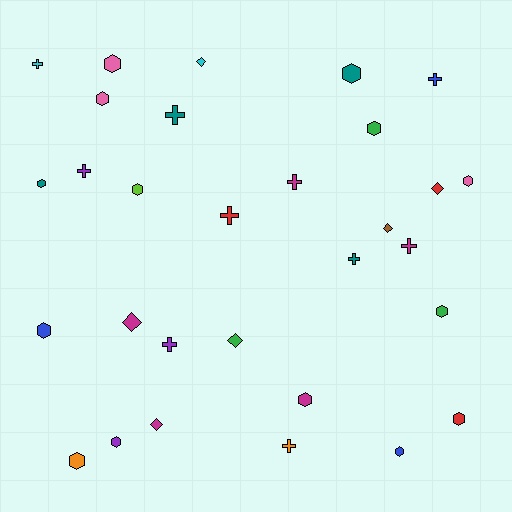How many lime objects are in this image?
There is 1 lime object.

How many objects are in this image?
There are 30 objects.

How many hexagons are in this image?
There are 14 hexagons.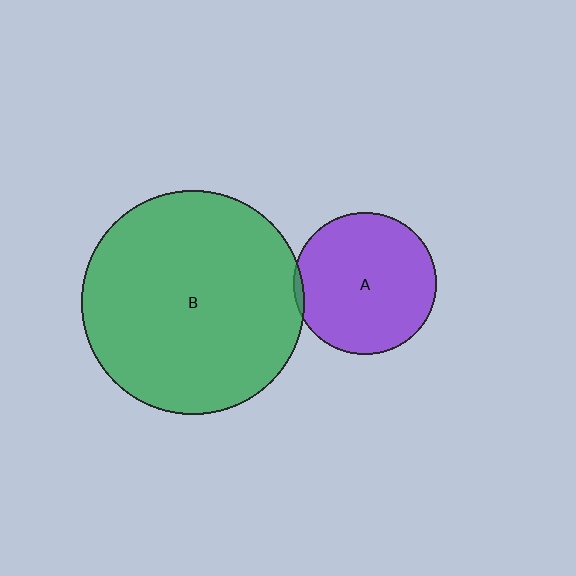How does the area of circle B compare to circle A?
Approximately 2.5 times.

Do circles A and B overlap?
Yes.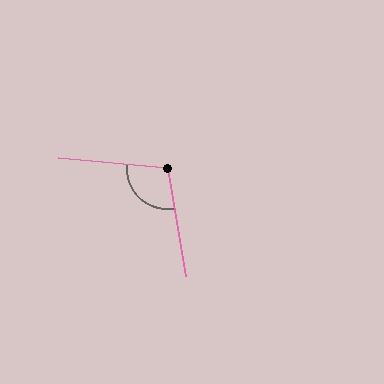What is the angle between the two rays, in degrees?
Approximately 105 degrees.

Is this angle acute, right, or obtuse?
It is obtuse.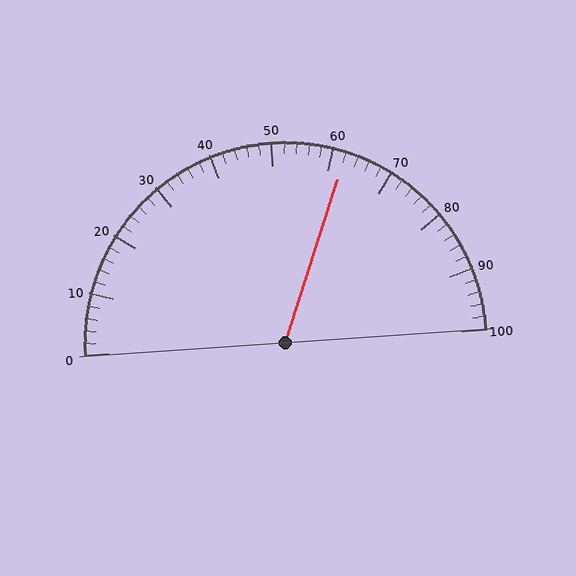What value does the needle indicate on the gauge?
The needle indicates approximately 62.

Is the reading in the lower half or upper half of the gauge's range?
The reading is in the upper half of the range (0 to 100).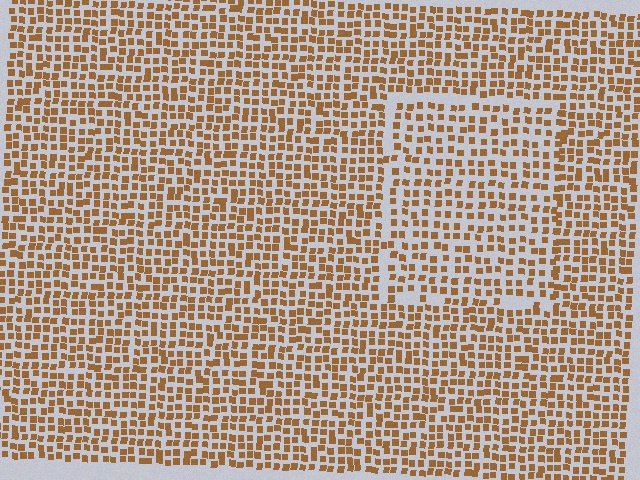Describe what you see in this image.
The image contains small brown elements arranged at two different densities. A rectangle-shaped region is visible where the elements are less densely packed than the surrounding area.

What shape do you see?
I see a rectangle.